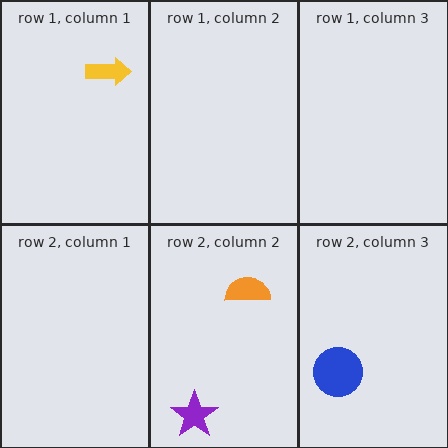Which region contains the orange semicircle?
The row 2, column 2 region.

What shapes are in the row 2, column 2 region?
The orange semicircle, the purple star.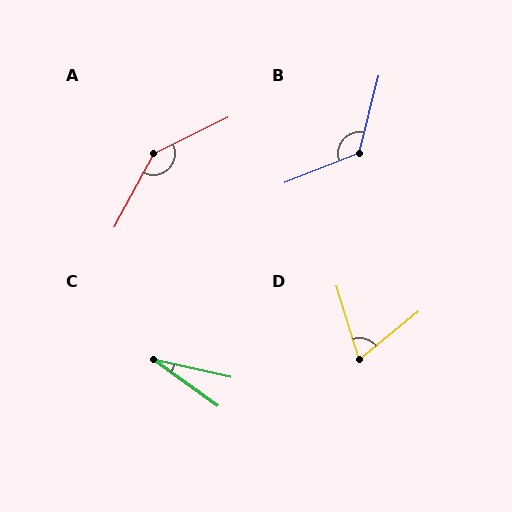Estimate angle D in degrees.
Approximately 68 degrees.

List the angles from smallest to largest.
C (24°), D (68°), B (126°), A (145°).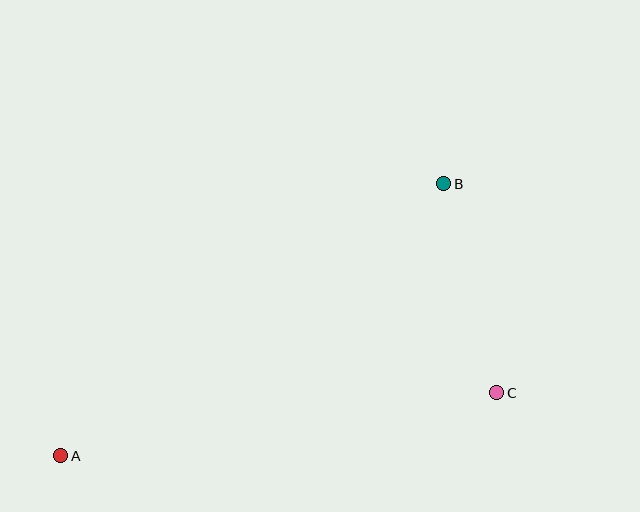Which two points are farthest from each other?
Points A and B are farthest from each other.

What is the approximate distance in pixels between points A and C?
The distance between A and C is approximately 440 pixels.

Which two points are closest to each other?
Points B and C are closest to each other.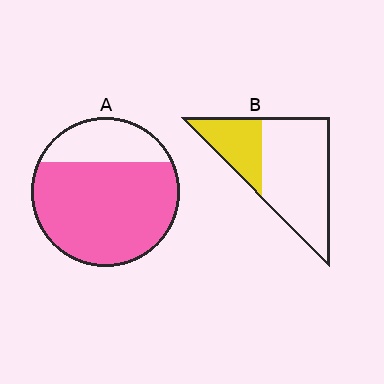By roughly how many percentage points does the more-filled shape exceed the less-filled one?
By roughly 45 percentage points (A over B).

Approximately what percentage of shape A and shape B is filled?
A is approximately 75% and B is approximately 30%.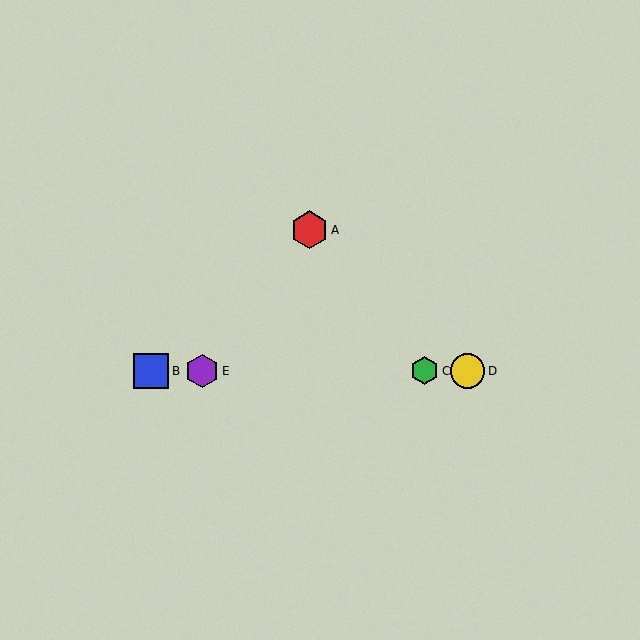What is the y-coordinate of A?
Object A is at y≈230.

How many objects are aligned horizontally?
4 objects (B, C, D, E) are aligned horizontally.